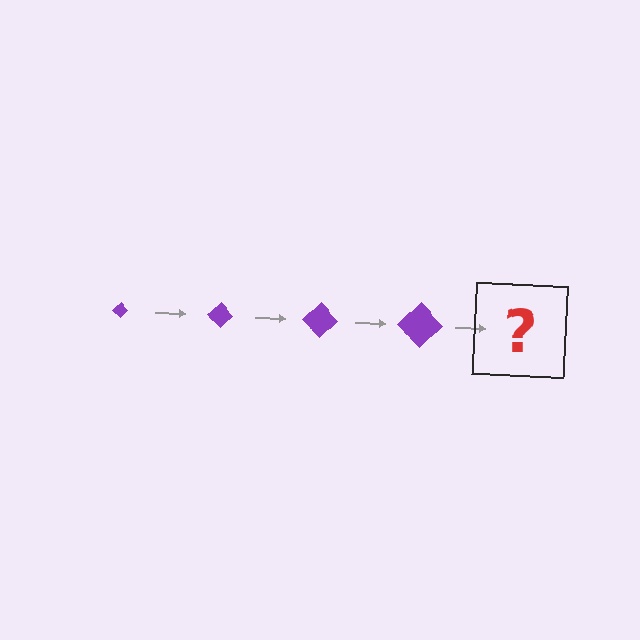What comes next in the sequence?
The next element should be a purple diamond, larger than the previous one.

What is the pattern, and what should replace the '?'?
The pattern is that the diamond gets progressively larger each step. The '?' should be a purple diamond, larger than the previous one.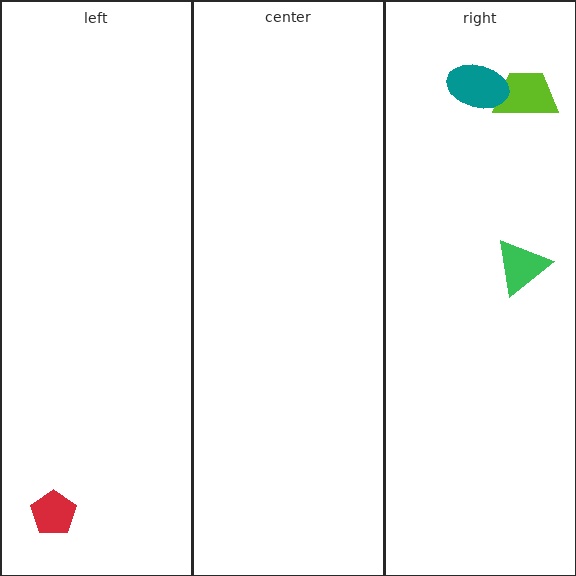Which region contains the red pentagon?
The left region.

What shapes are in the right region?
The lime trapezoid, the green triangle, the teal ellipse.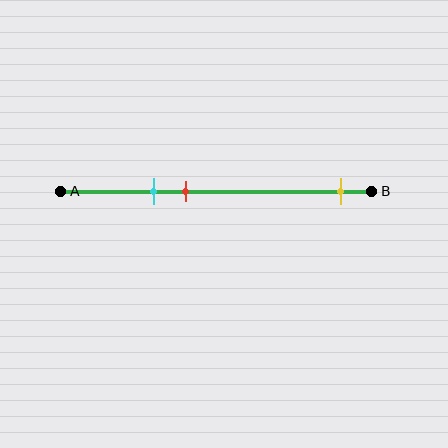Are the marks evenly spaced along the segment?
No, the marks are not evenly spaced.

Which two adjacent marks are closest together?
The cyan and red marks are the closest adjacent pair.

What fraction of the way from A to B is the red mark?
The red mark is approximately 40% (0.4) of the way from A to B.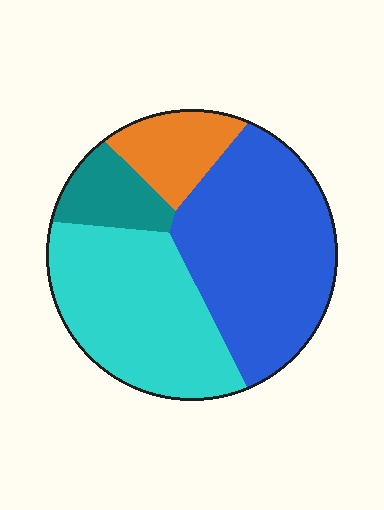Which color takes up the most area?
Blue, at roughly 45%.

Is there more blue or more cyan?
Blue.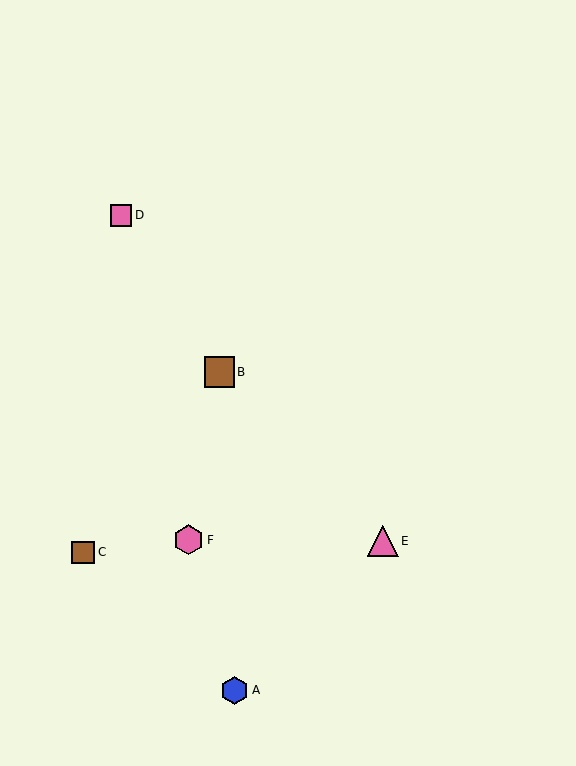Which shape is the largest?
The brown square (labeled B) is the largest.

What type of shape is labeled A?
Shape A is a blue hexagon.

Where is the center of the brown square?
The center of the brown square is at (83, 552).